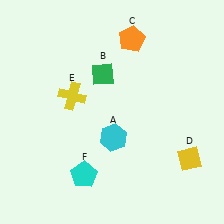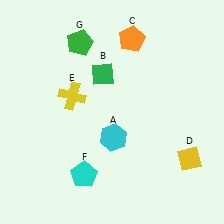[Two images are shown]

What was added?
A green pentagon (G) was added in Image 2.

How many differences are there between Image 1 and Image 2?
There is 1 difference between the two images.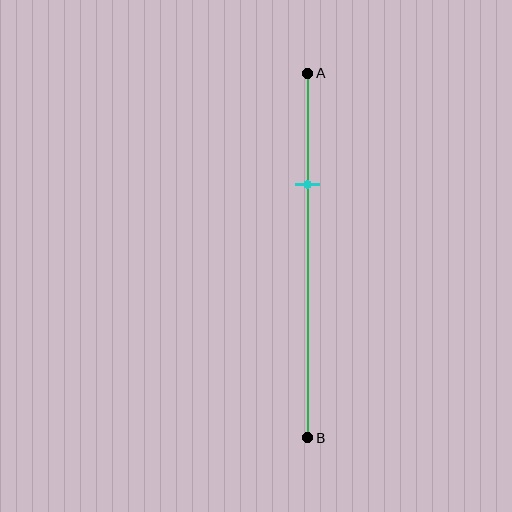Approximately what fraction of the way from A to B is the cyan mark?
The cyan mark is approximately 30% of the way from A to B.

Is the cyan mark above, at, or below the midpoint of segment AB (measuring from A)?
The cyan mark is above the midpoint of segment AB.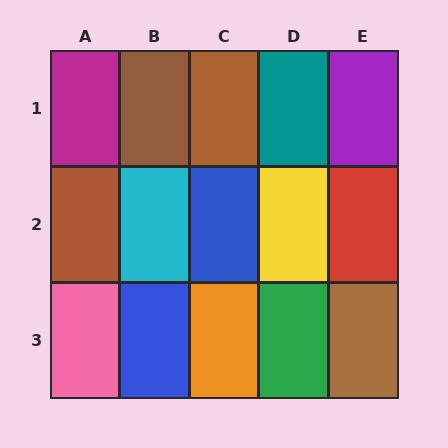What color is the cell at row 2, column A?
Brown.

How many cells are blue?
2 cells are blue.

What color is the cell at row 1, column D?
Teal.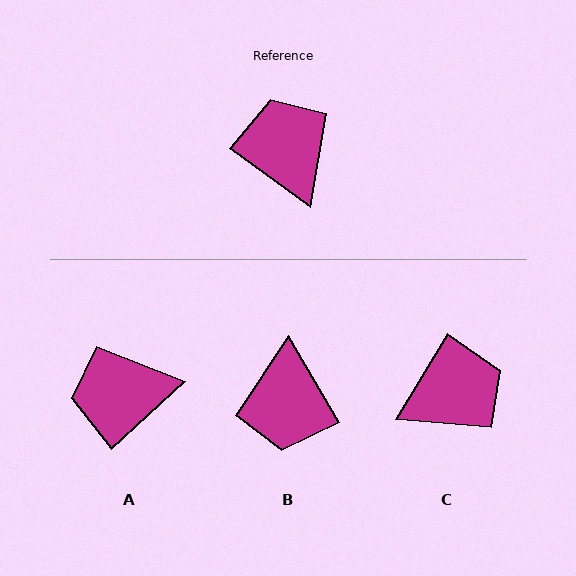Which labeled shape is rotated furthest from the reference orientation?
B, about 157 degrees away.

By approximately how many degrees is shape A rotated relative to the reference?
Approximately 78 degrees counter-clockwise.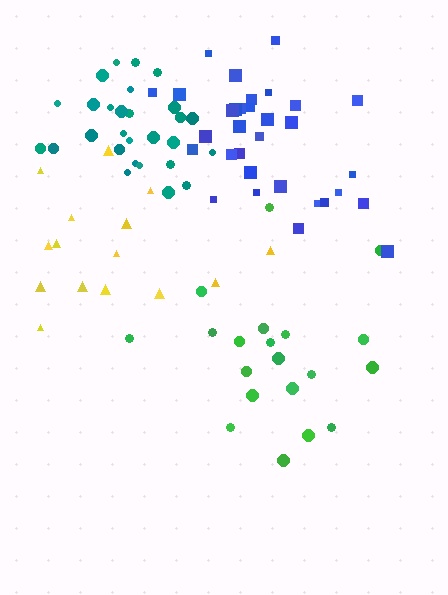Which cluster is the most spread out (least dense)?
Yellow.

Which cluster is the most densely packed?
Teal.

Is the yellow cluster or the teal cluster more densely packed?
Teal.